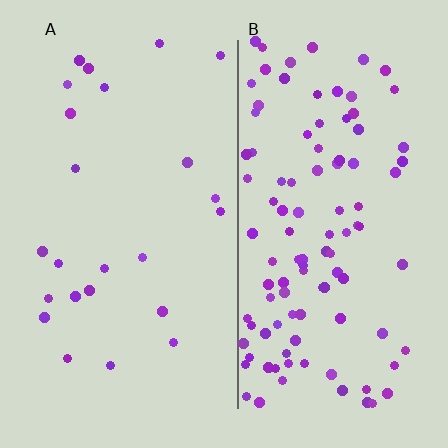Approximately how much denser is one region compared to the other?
Approximately 4.5× — region B over region A.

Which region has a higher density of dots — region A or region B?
B (the right).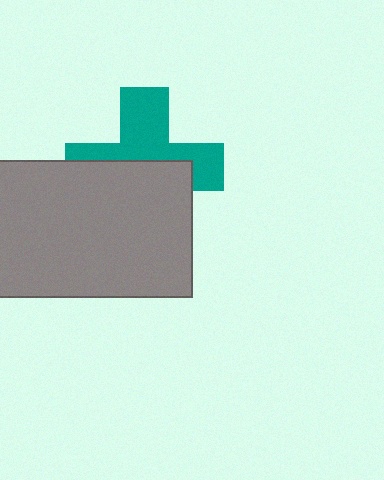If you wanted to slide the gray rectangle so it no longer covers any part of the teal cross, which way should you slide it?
Slide it down — that is the most direct way to separate the two shapes.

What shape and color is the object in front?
The object in front is a gray rectangle.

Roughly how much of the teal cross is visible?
About half of it is visible (roughly 48%).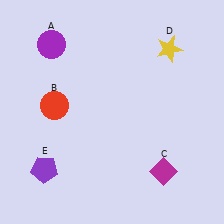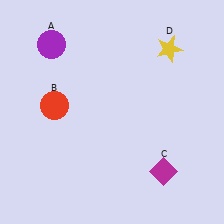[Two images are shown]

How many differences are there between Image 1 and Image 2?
There is 1 difference between the two images.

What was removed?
The purple pentagon (E) was removed in Image 2.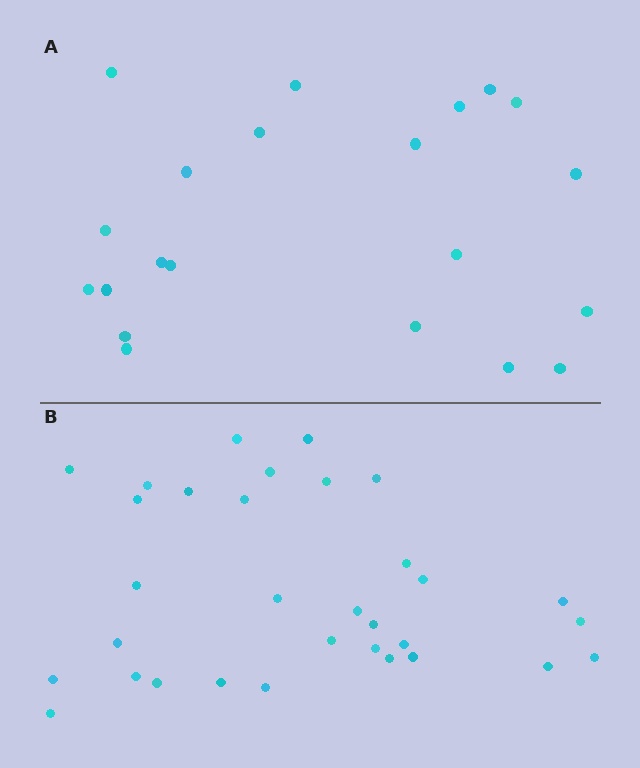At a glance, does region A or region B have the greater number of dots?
Region B (the bottom region) has more dots.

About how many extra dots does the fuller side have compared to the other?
Region B has roughly 12 or so more dots than region A.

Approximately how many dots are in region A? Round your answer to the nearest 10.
About 20 dots. (The exact count is 21, which rounds to 20.)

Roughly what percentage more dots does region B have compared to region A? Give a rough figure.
About 50% more.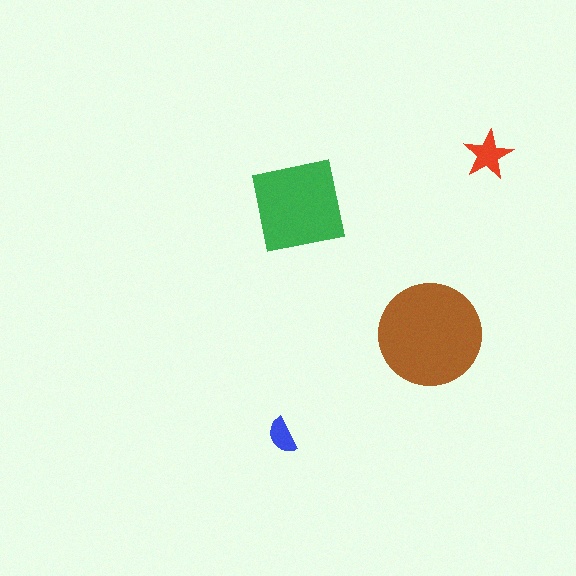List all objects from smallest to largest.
The blue semicircle, the red star, the green square, the brown circle.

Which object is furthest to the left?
The blue semicircle is leftmost.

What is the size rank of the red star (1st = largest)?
3rd.